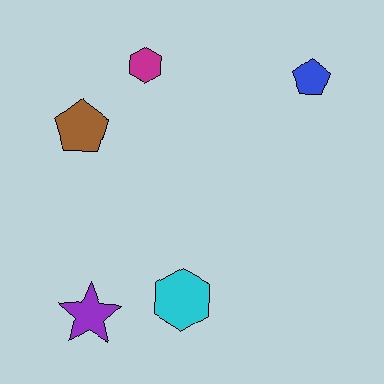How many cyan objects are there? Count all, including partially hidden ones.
There is 1 cyan object.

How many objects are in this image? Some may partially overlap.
There are 5 objects.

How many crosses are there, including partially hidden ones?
There are no crosses.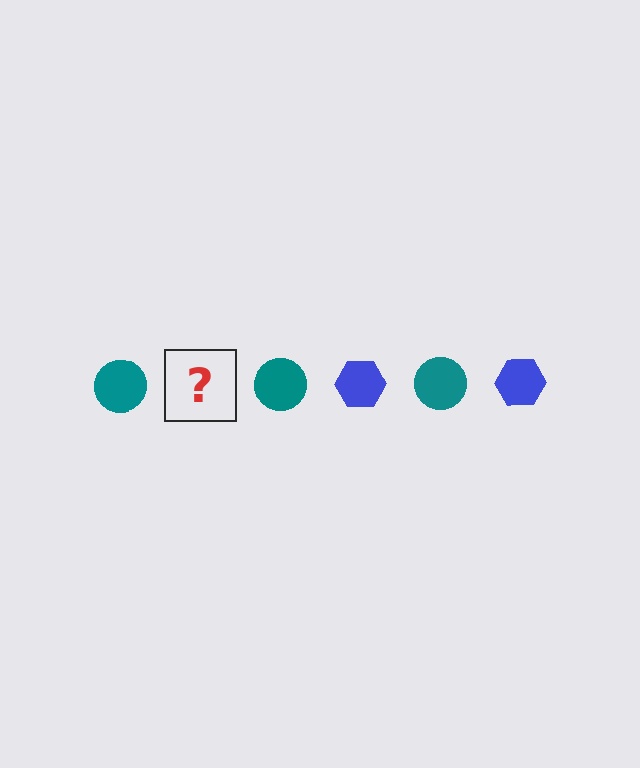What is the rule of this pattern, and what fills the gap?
The rule is that the pattern alternates between teal circle and blue hexagon. The gap should be filled with a blue hexagon.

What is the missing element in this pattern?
The missing element is a blue hexagon.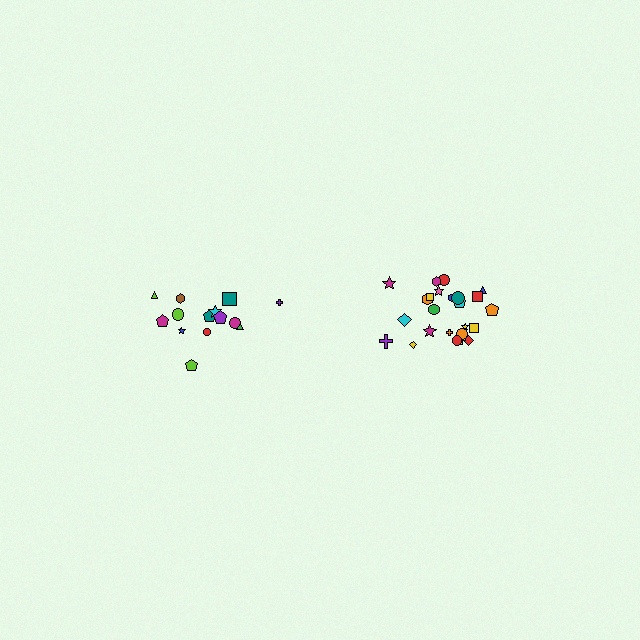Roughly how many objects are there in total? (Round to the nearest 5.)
Roughly 40 objects in total.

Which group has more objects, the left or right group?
The right group.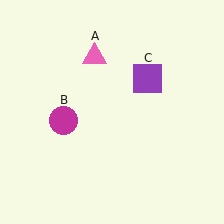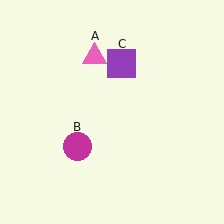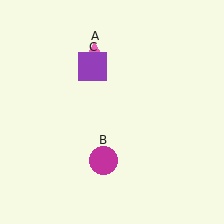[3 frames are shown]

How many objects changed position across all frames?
2 objects changed position: magenta circle (object B), purple square (object C).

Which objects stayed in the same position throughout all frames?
Pink triangle (object A) remained stationary.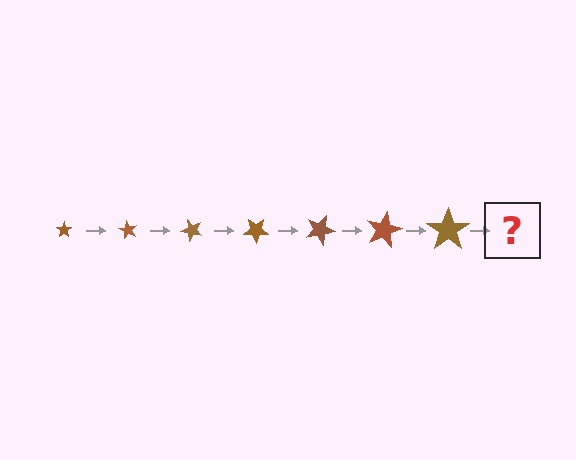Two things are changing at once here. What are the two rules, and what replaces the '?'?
The two rules are that the star grows larger each step and it rotates 60 degrees each step. The '?' should be a star, larger than the previous one and rotated 420 degrees from the start.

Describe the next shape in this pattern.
It should be a star, larger than the previous one and rotated 420 degrees from the start.